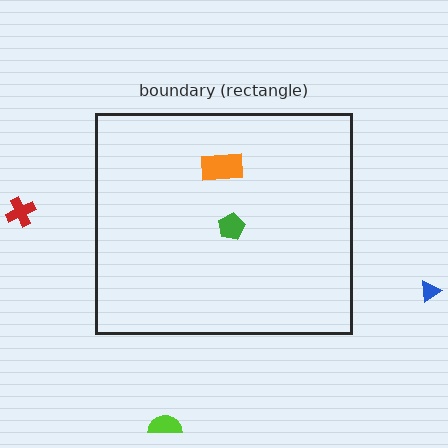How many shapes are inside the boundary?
2 inside, 3 outside.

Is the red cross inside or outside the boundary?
Outside.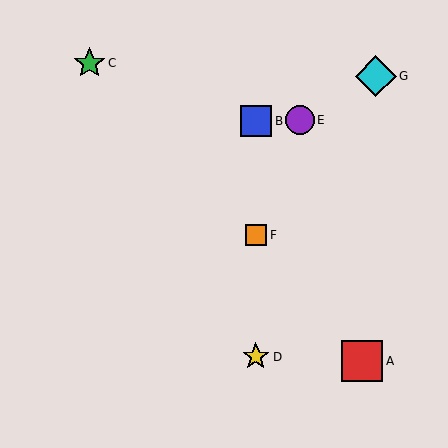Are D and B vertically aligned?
Yes, both are at x≈256.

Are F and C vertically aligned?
No, F is at x≈256 and C is at x≈90.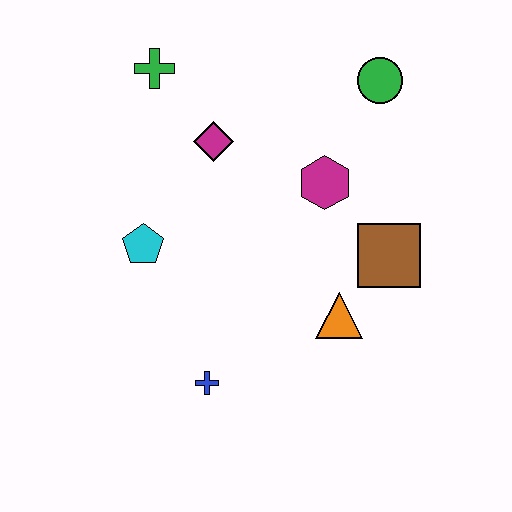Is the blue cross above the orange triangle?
No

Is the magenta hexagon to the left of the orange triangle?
Yes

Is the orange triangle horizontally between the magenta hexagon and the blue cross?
No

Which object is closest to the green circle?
The magenta hexagon is closest to the green circle.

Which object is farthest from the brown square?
The green cross is farthest from the brown square.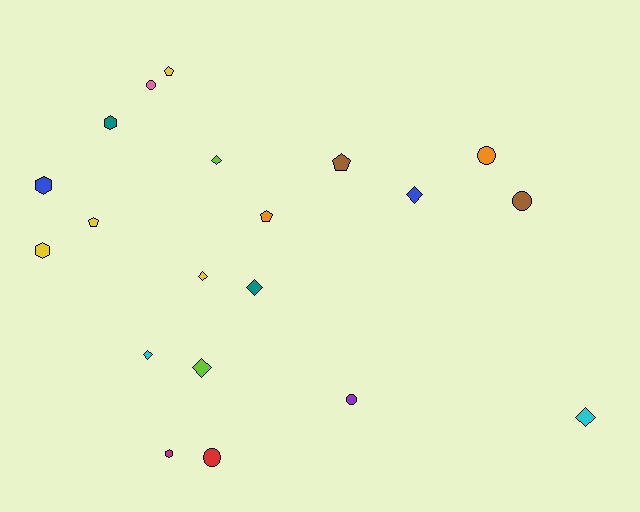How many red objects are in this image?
There is 1 red object.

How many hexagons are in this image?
There are 4 hexagons.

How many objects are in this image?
There are 20 objects.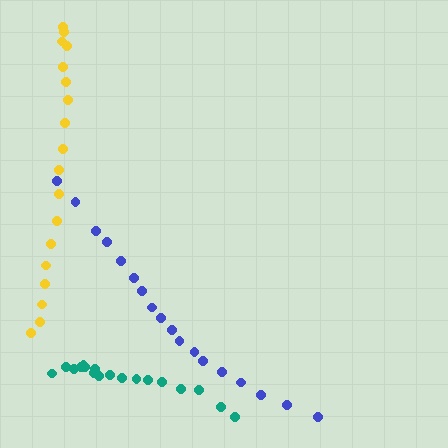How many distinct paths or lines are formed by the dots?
There are 3 distinct paths.